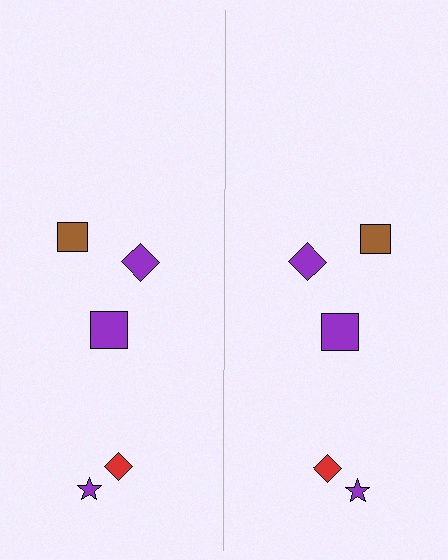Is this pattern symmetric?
Yes, this pattern has bilateral (reflection) symmetry.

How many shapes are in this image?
There are 10 shapes in this image.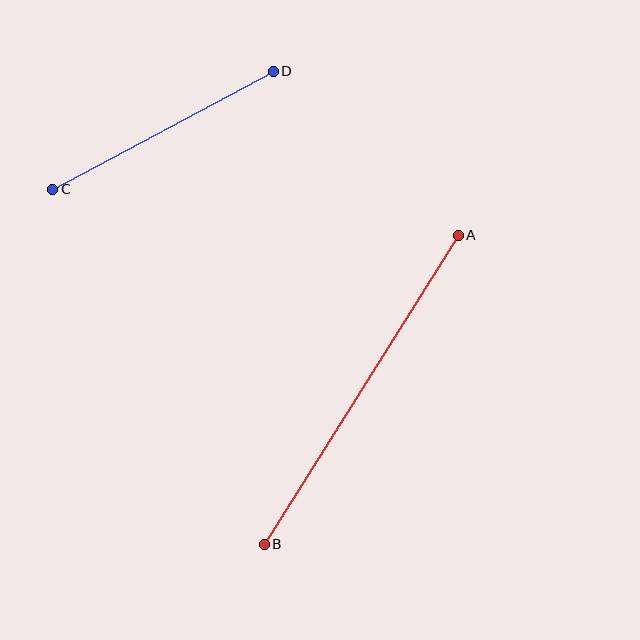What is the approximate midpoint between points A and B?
The midpoint is at approximately (361, 390) pixels.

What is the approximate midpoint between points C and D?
The midpoint is at approximately (163, 130) pixels.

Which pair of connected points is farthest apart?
Points A and B are farthest apart.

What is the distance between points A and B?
The distance is approximately 365 pixels.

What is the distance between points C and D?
The distance is approximately 250 pixels.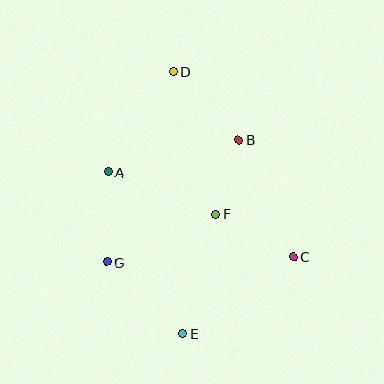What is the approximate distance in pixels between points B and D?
The distance between B and D is approximately 95 pixels.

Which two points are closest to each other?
Points B and F are closest to each other.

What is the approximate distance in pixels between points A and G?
The distance between A and G is approximately 90 pixels.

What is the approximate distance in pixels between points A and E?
The distance between A and E is approximately 178 pixels.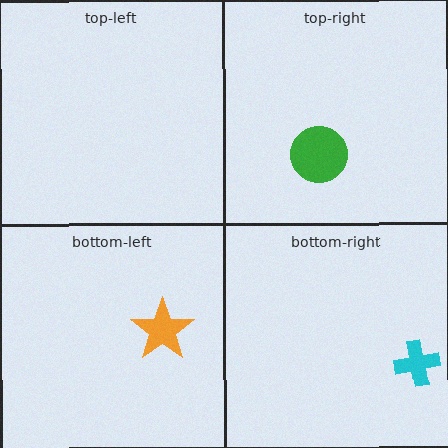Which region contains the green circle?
The top-right region.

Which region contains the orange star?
The bottom-left region.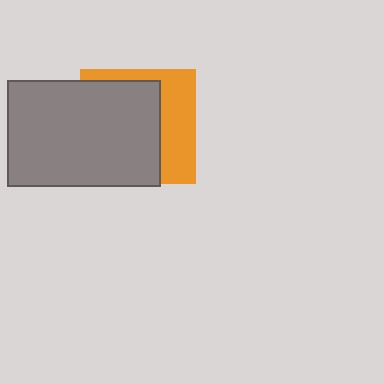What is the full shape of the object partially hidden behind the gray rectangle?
The partially hidden object is an orange square.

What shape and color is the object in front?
The object in front is a gray rectangle.